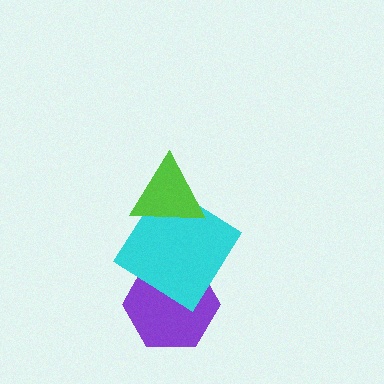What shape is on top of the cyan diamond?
The lime triangle is on top of the cyan diamond.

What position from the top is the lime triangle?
The lime triangle is 1st from the top.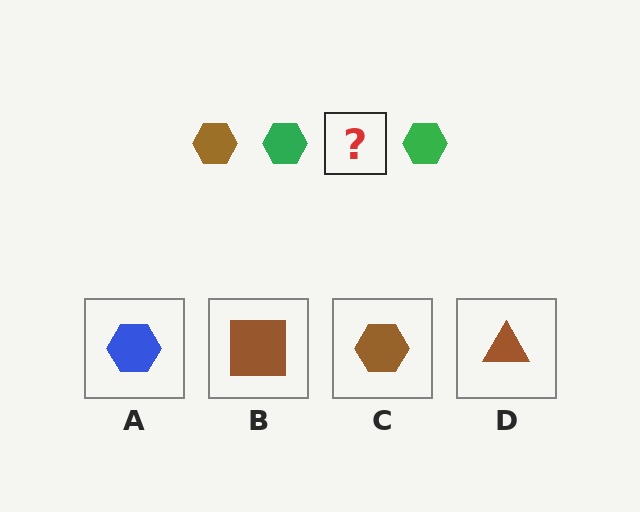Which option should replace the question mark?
Option C.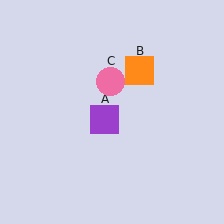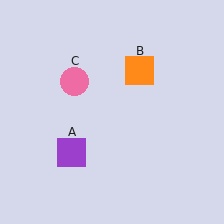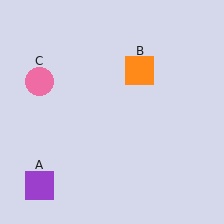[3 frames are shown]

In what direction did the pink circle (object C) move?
The pink circle (object C) moved left.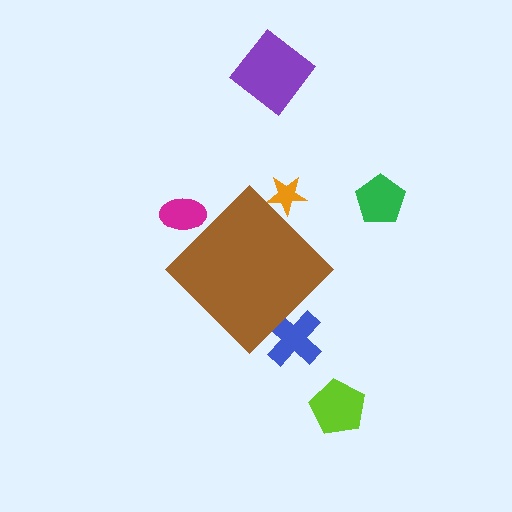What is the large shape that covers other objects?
A brown diamond.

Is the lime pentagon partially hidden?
No, the lime pentagon is fully visible.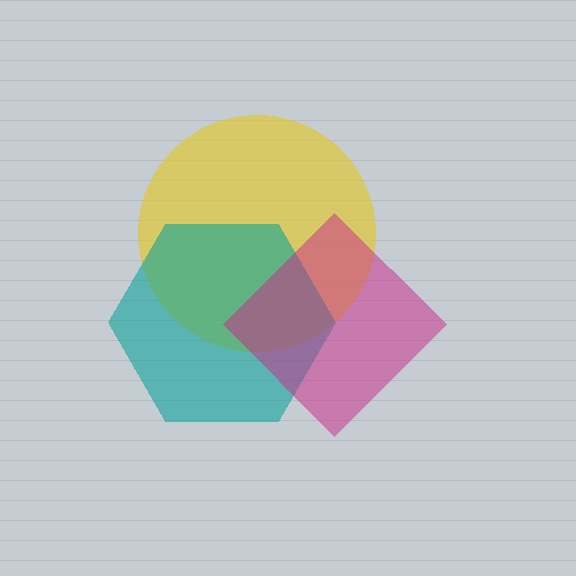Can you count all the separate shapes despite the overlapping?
Yes, there are 3 separate shapes.